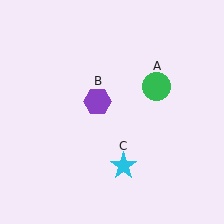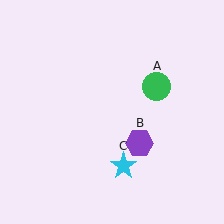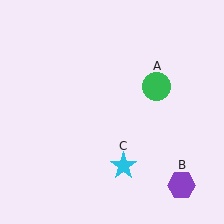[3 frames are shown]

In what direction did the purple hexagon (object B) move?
The purple hexagon (object B) moved down and to the right.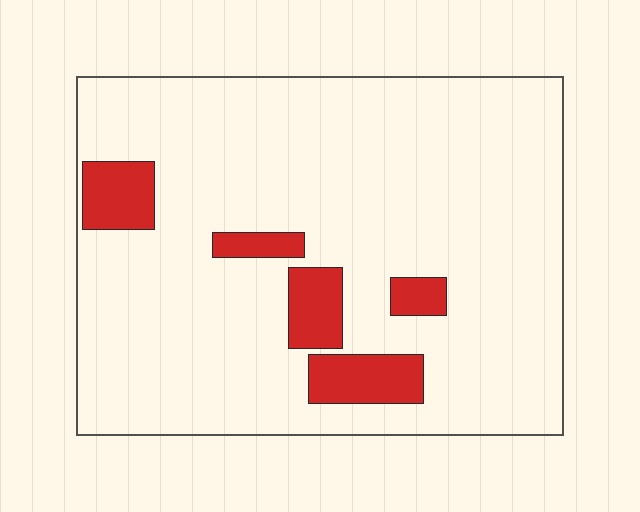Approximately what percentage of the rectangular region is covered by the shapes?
Approximately 10%.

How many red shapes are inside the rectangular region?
5.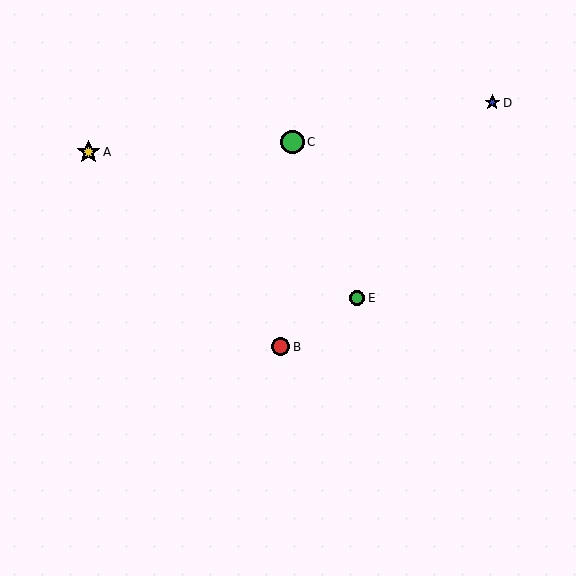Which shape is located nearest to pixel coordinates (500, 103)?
The blue star (labeled D) at (492, 103) is nearest to that location.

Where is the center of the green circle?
The center of the green circle is at (293, 142).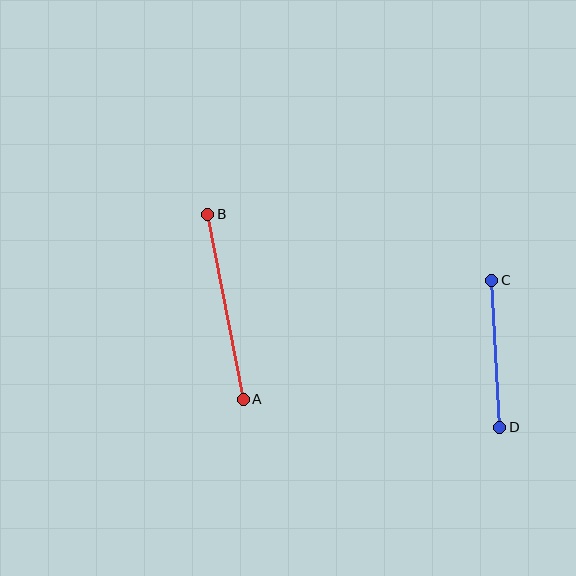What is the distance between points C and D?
The distance is approximately 147 pixels.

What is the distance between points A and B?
The distance is approximately 188 pixels.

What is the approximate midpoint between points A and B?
The midpoint is at approximately (225, 307) pixels.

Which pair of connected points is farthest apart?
Points A and B are farthest apart.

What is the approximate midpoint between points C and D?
The midpoint is at approximately (496, 354) pixels.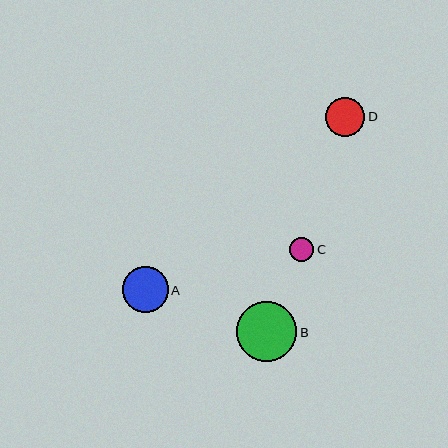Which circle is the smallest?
Circle C is the smallest with a size of approximately 25 pixels.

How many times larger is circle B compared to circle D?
Circle B is approximately 1.5 times the size of circle D.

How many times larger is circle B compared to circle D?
Circle B is approximately 1.5 times the size of circle D.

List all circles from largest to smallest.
From largest to smallest: B, A, D, C.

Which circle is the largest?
Circle B is the largest with a size of approximately 60 pixels.